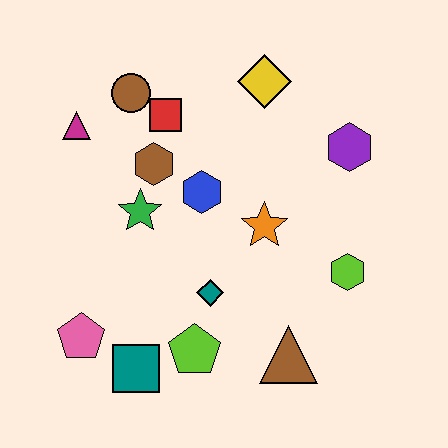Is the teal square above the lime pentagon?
No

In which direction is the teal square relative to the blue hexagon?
The teal square is below the blue hexagon.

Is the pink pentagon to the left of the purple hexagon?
Yes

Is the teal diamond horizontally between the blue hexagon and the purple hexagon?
Yes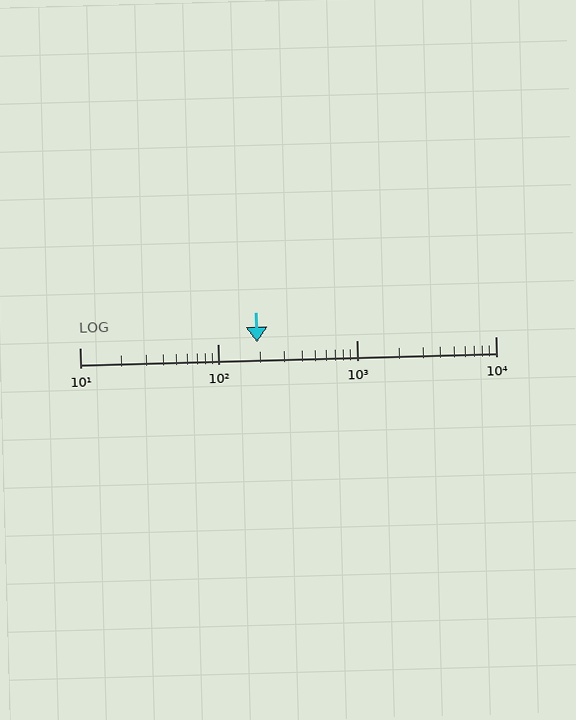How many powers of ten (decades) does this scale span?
The scale spans 3 decades, from 10 to 10000.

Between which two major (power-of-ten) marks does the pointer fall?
The pointer is between 100 and 1000.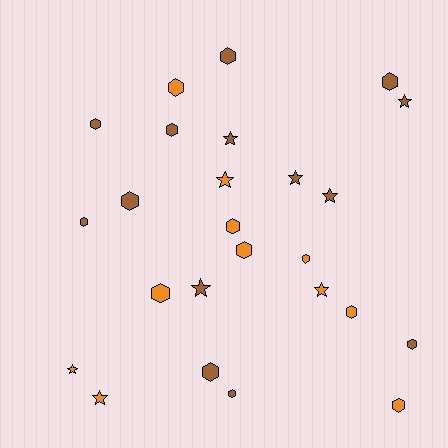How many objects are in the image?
There are 25 objects.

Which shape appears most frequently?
Hexagon, with 16 objects.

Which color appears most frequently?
Brown, with 14 objects.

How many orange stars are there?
There are 4 orange stars.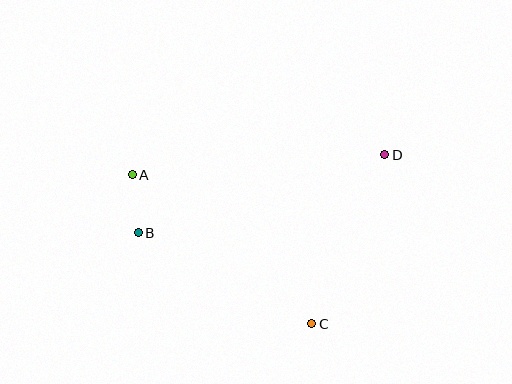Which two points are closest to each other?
Points A and B are closest to each other.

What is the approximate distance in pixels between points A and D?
The distance between A and D is approximately 253 pixels.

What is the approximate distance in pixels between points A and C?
The distance between A and C is approximately 234 pixels.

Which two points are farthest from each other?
Points B and D are farthest from each other.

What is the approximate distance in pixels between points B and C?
The distance between B and C is approximately 196 pixels.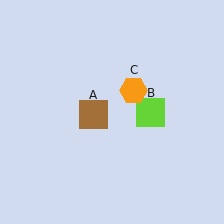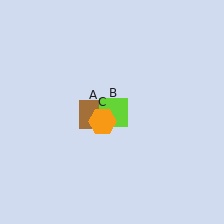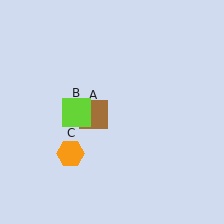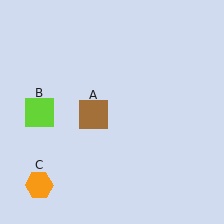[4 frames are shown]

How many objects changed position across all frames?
2 objects changed position: lime square (object B), orange hexagon (object C).